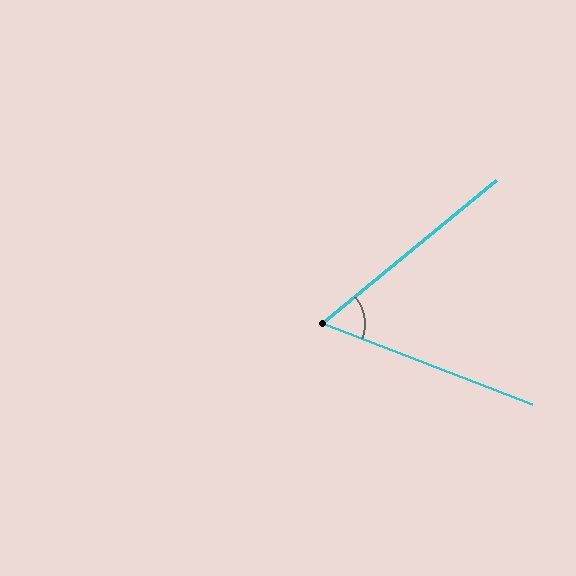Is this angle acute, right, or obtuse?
It is acute.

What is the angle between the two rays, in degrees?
Approximately 61 degrees.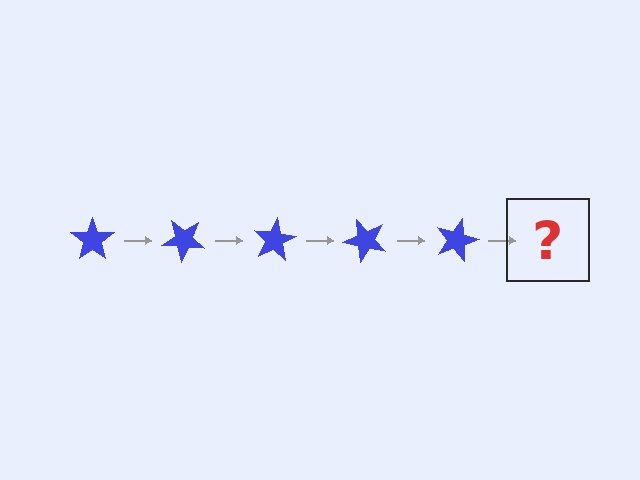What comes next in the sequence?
The next element should be a blue star rotated 200 degrees.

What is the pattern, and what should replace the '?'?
The pattern is that the star rotates 40 degrees each step. The '?' should be a blue star rotated 200 degrees.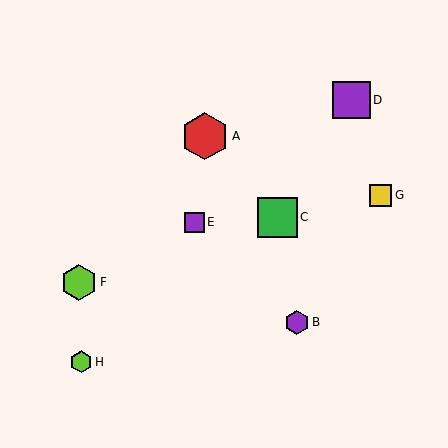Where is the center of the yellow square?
The center of the yellow square is at (381, 195).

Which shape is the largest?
The red hexagon (labeled A) is the largest.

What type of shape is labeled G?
Shape G is a yellow square.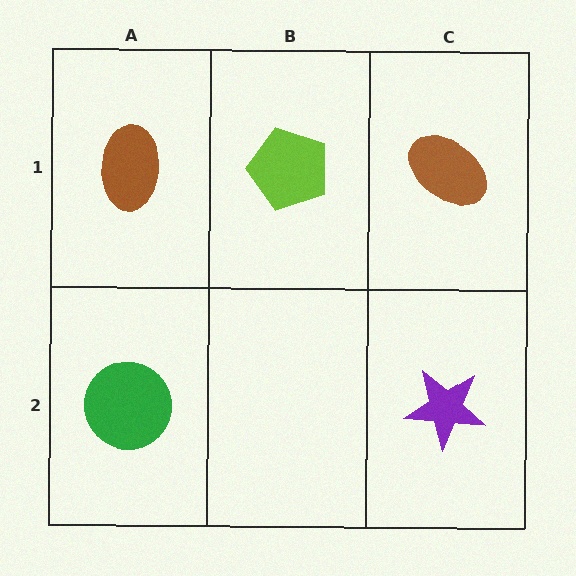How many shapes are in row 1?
3 shapes.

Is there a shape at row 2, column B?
No, that cell is empty.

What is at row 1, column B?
A lime pentagon.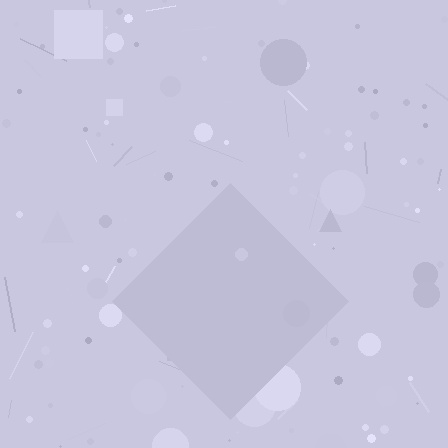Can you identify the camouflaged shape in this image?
The camouflaged shape is a diamond.